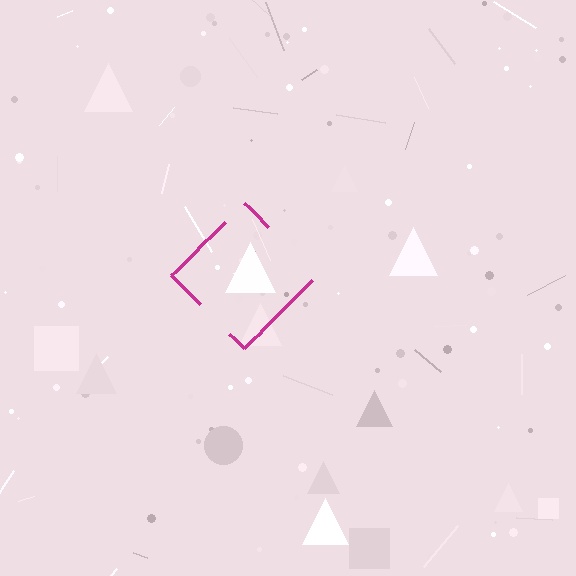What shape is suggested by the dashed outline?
The dashed outline suggests a diamond.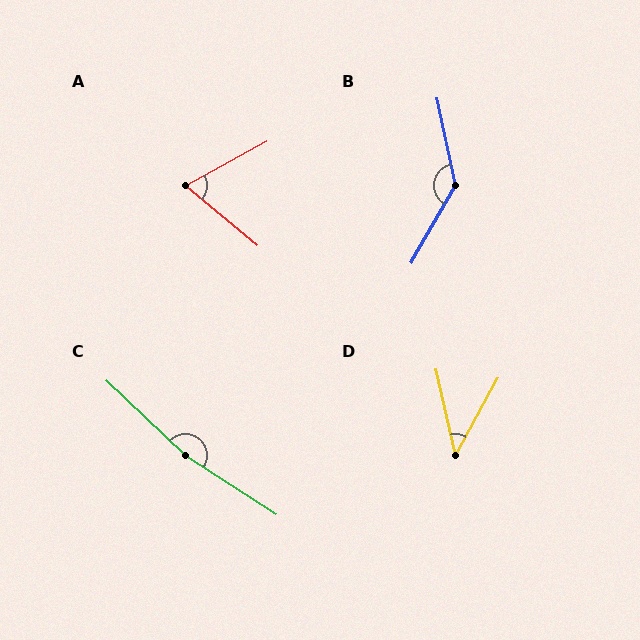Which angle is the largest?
C, at approximately 169 degrees.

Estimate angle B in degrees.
Approximately 138 degrees.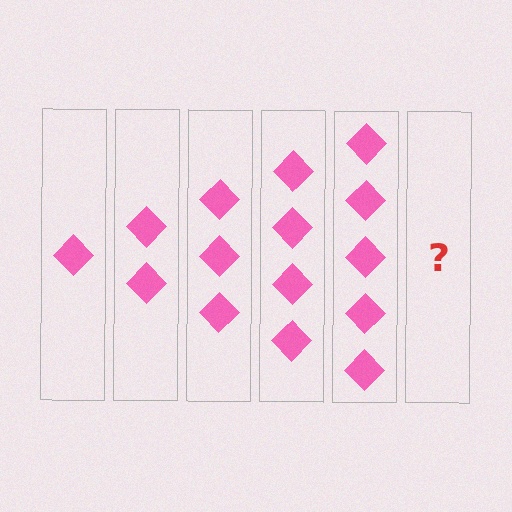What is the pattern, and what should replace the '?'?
The pattern is that each step adds one more diamond. The '?' should be 6 diamonds.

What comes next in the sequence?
The next element should be 6 diamonds.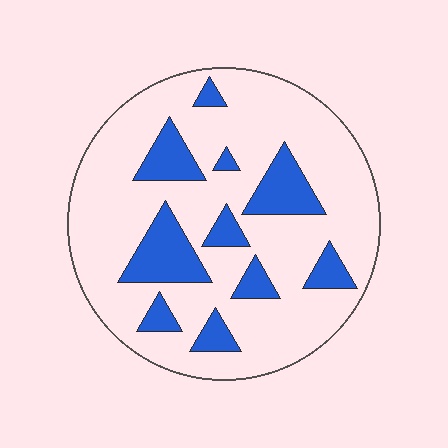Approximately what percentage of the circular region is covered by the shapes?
Approximately 20%.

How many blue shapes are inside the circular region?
10.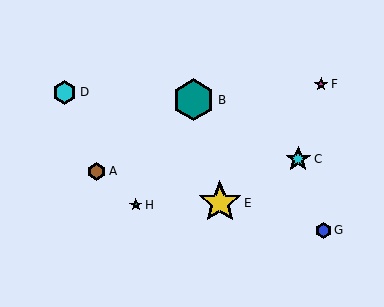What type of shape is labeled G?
Shape G is a blue hexagon.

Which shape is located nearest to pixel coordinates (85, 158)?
The brown hexagon (labeled A) at (97, 171) is nearest to that location.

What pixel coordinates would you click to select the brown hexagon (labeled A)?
Click at (97, 171) to select the brown hexagon A.